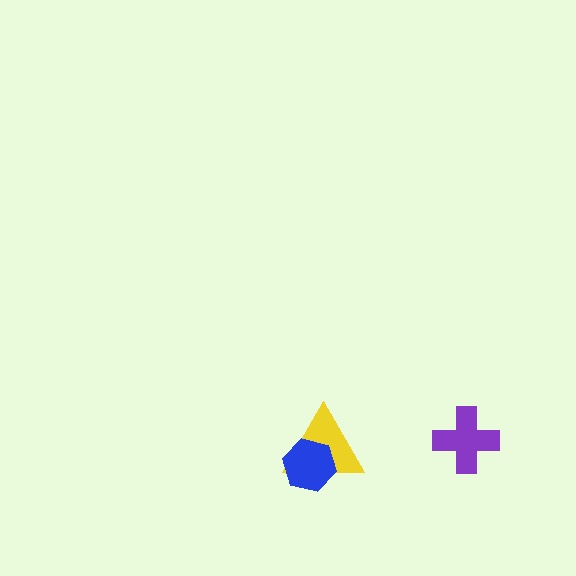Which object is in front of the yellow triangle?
The blue hexagon is in front of the yellow triangle.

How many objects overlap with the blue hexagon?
1 object overlaps with the blue hexagon.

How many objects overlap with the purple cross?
0 objects overlap with the purple cross.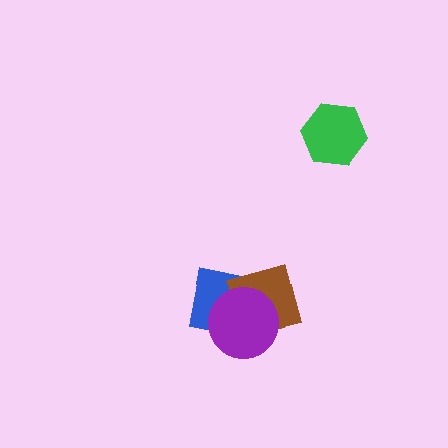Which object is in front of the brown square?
The purple circle is in front of the brown square.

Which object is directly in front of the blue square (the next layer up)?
The brown square is directly in front of the blue square.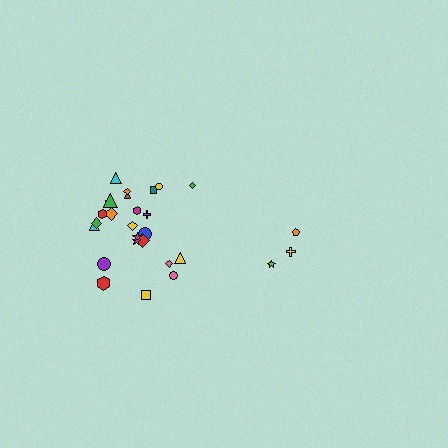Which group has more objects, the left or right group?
The left group.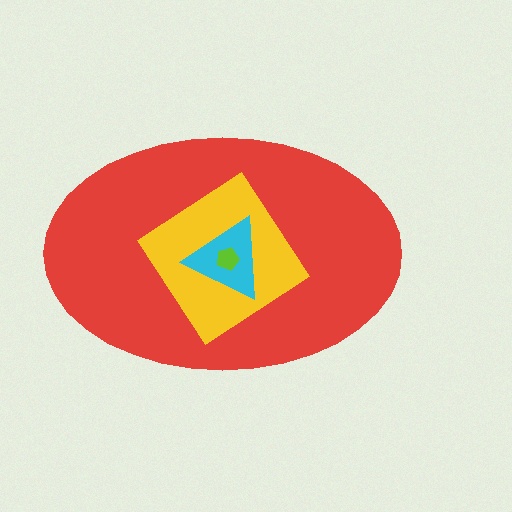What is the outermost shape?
The red ellipse.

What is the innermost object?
The lime pentagon.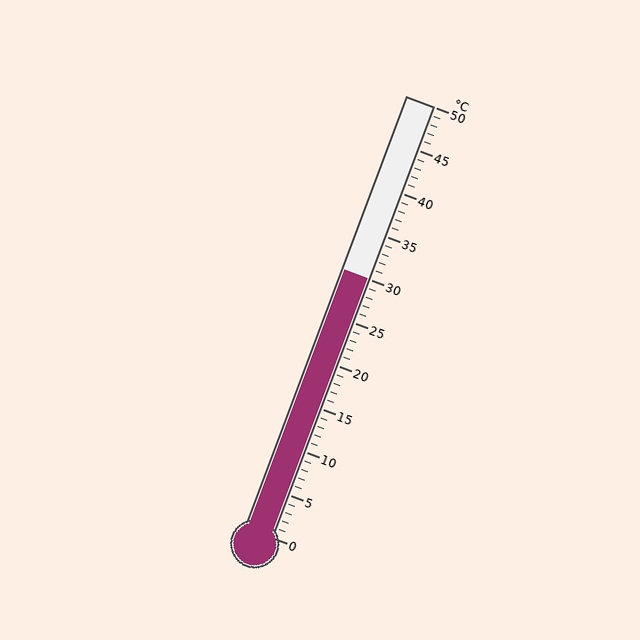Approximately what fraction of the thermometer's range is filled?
The thermometer is filled to approximately 60% of its range.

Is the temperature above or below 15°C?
The temperature is above 15°C.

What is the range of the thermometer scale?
The thermometer scale ranges from 0°C to 50°C.